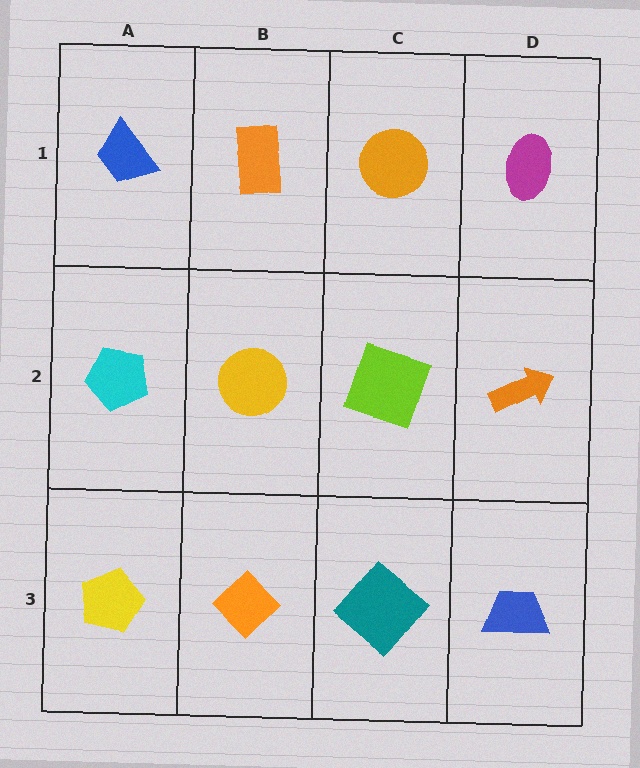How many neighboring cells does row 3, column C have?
3.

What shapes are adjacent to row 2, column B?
An orange rectangle (row 1, column B), an orange diamond (row 3, column B), a cyan pentagon (row 2, column A), a lime square (row 2, column C).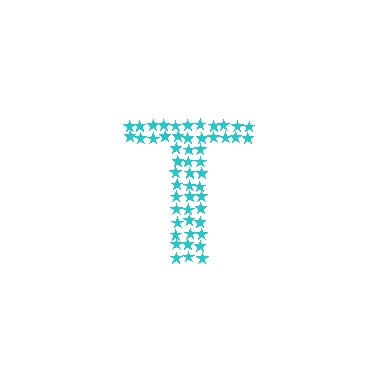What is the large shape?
The large shape is the letter T.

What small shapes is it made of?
It is made of small stars.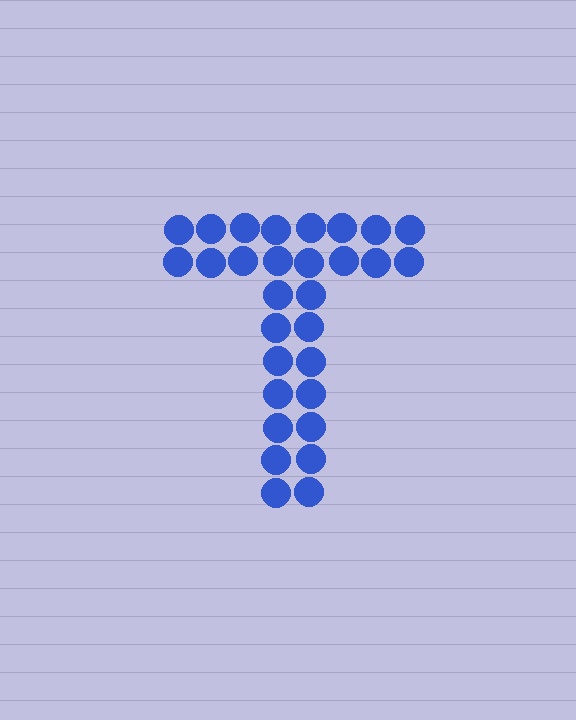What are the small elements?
The small elements are circles.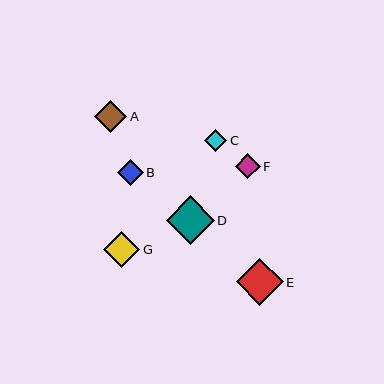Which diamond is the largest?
Diamond D is the largest with a size of approximately 48 pixels.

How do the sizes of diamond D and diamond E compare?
Diamond D and diamond E are approximately the same size.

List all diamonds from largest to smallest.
From largest to smallest: D, E, G, A, B, F, C.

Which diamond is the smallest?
Diamond C is the smallest with a size of approximately 22 pixels.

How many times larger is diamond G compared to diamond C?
Diamond G is approximately 1.7 times the size of diamond C.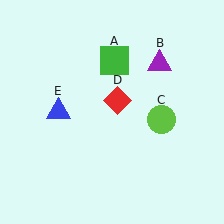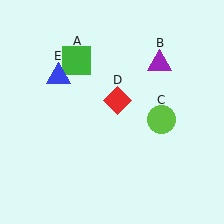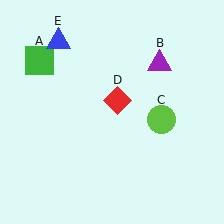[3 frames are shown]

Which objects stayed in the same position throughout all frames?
Purple triangle (object B) and lime circle (object C) and red diamond (object D) remained stationary.